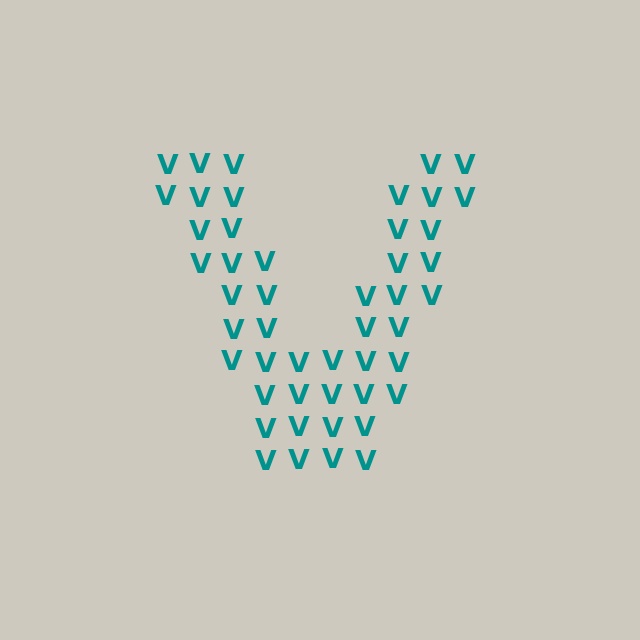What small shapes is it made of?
It is made of small letter V's.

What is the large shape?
The large shape is the letter V.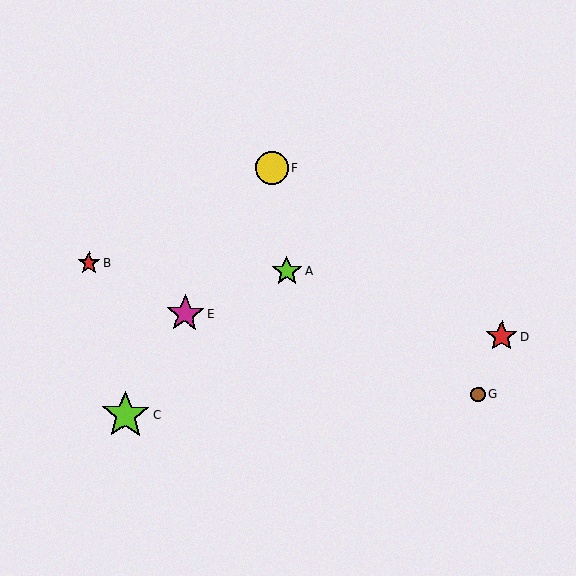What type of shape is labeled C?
Shape C is a lime star.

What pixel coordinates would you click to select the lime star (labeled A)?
Click at (287, 271) to select the lime star A.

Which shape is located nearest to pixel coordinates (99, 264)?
The red star (labeled B) at (89, 263) is nearest to that location.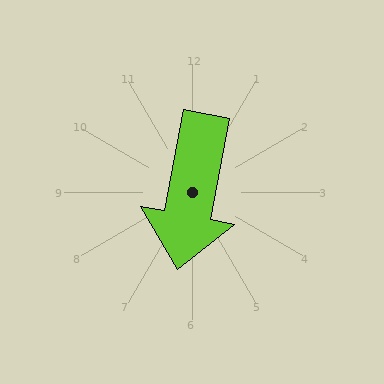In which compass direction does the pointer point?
South.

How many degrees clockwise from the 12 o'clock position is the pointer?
Approximately 191 degrees.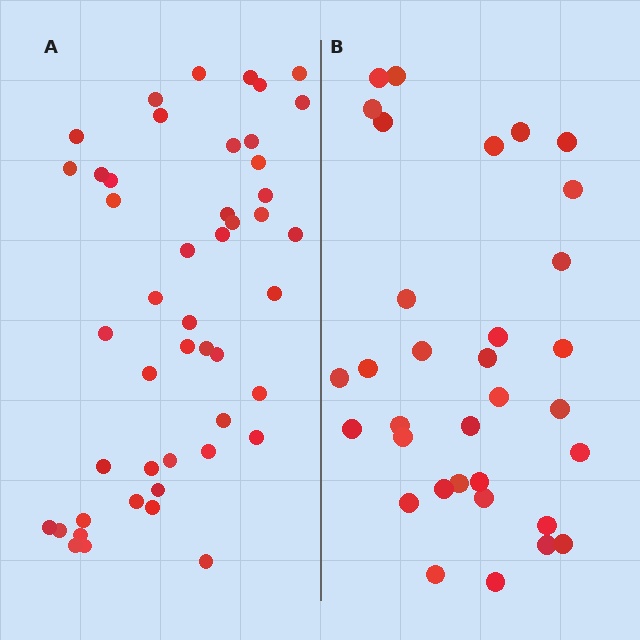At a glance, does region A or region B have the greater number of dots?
Region A (the left region) has more dots.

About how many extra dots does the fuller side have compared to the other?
Region A has approximately 15 more dots than region B.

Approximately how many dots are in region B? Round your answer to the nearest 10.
About 30 dots. (The exact count is 33, which rounds to 30.)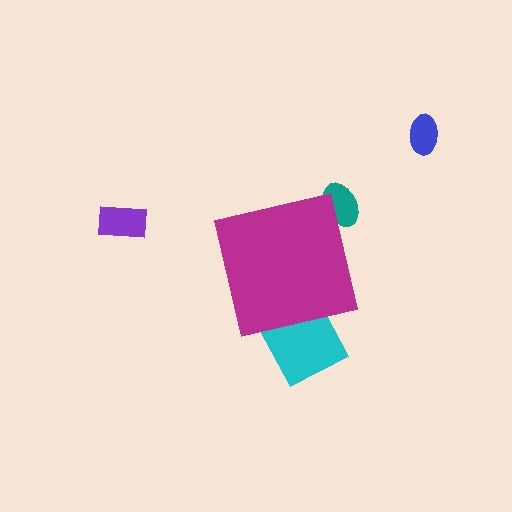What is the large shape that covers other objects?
A magenta square.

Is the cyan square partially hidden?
Yes, the cyan square is partially hidden behind the magenta square.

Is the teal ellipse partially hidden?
Yes, the teal ellipse is partially hidden behind the magenta square.